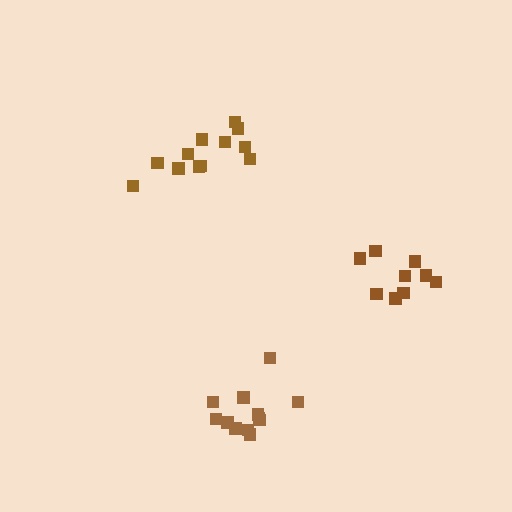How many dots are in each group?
Group 1: 12 dots, Group 2: 9 dots, Group 3: 12 dots (33 total).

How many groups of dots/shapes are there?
There are 3 groups.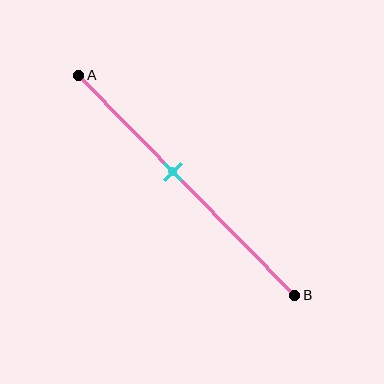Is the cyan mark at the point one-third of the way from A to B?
No, the mark is at about 45% from A, not at the 33% one-third point.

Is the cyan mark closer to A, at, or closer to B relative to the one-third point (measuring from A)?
The cyan mark is closer to point B than the one-third point of segment AB.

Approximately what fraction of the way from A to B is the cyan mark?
The cyan mark is approximately 45% of the way from A to B.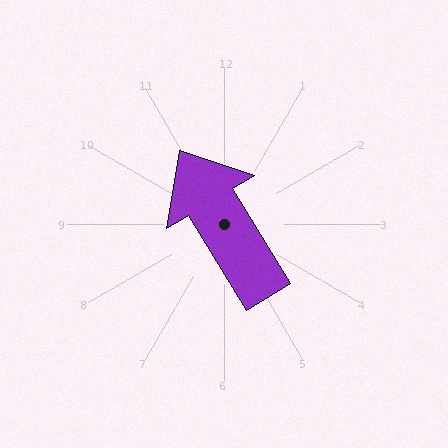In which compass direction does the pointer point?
Northwest.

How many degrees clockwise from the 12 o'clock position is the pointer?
Approximately 329 degrees.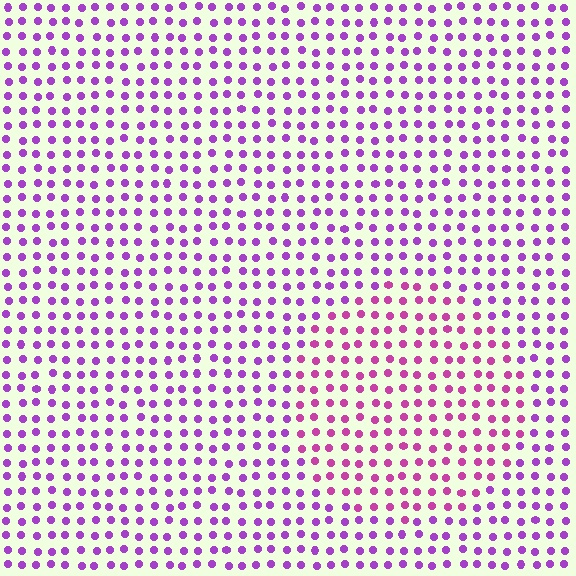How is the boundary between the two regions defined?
The boundary is defined purely by a slight shift in hue (about 31 degrees). Spacing, size, and orientation are identical on both sides.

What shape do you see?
I see a circle.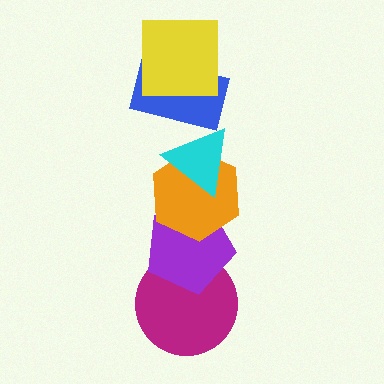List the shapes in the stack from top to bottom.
From top to bottom: the yellow square, the blue rectangle, the cyan triangle, the orange hexagon, the purple pentagon, the magenta circle.